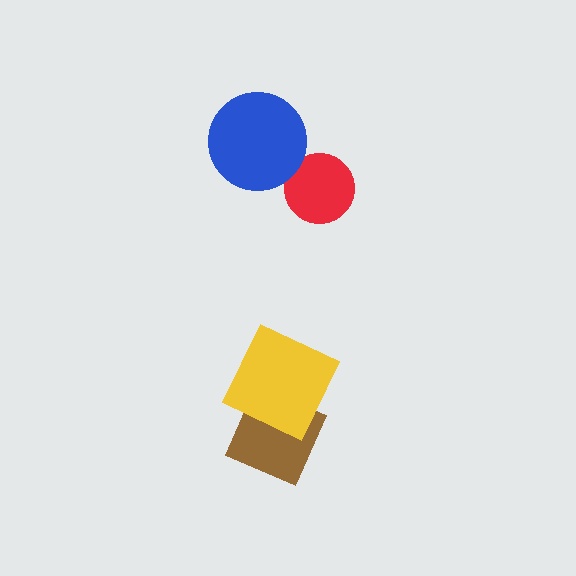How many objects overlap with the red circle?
0 objects overlap with the red circle.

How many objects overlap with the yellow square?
1 object overlaps with the yellow square.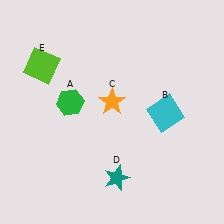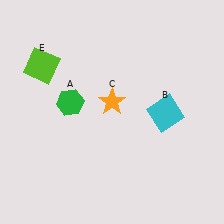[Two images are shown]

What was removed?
The teal star (D) was removed in Image 2.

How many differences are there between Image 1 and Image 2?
There is 1 difference between the two images.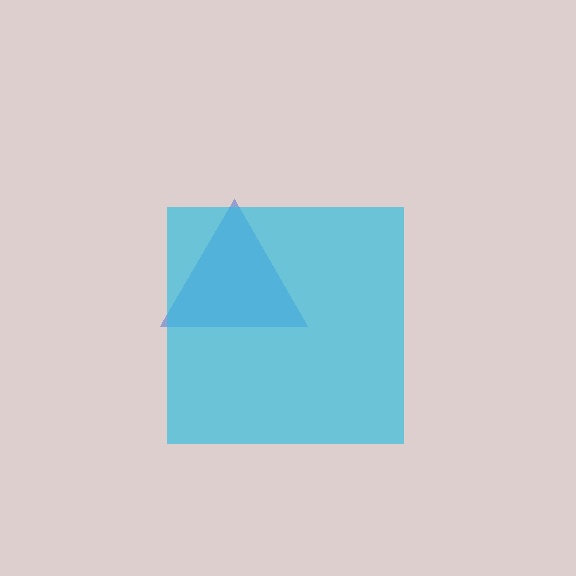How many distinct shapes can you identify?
There are 2 distinct shapes: a blue triangle, a cyan square.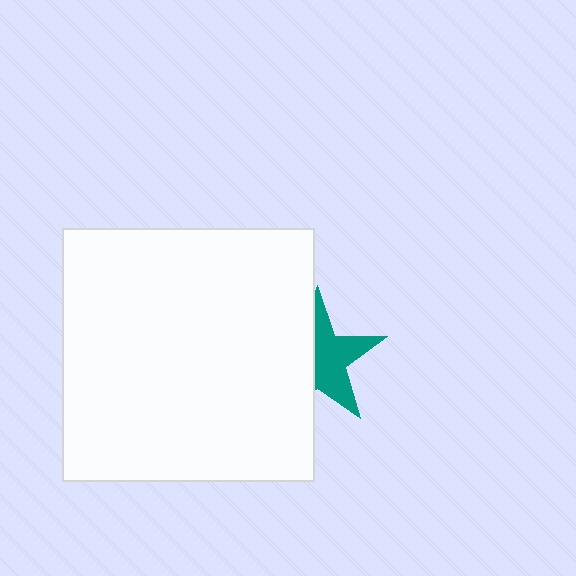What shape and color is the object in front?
The object in front is a white square.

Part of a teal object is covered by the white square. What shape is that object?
It is a star.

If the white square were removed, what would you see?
You would see the complete teal star.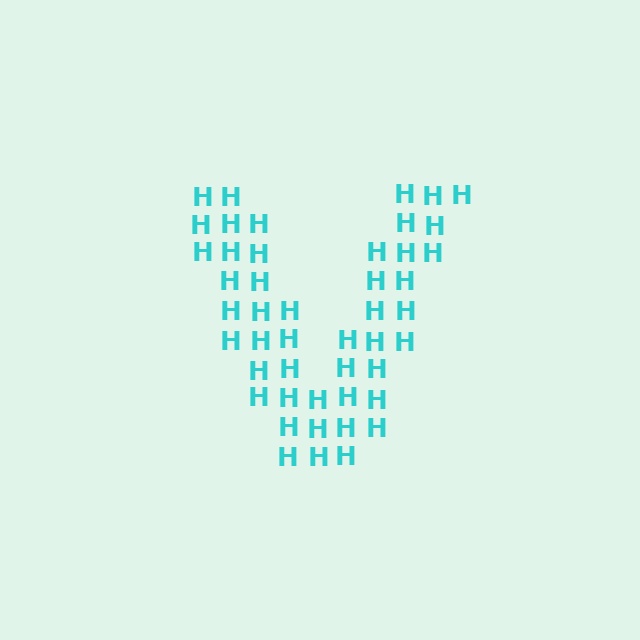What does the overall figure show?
The overall figure shows the letter V.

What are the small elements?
The small elements are letter H's.